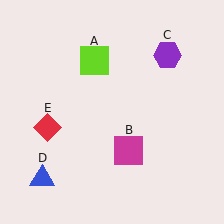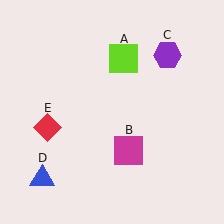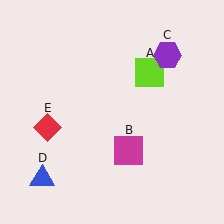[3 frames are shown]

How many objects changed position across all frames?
1 object changed position: lime square (object A).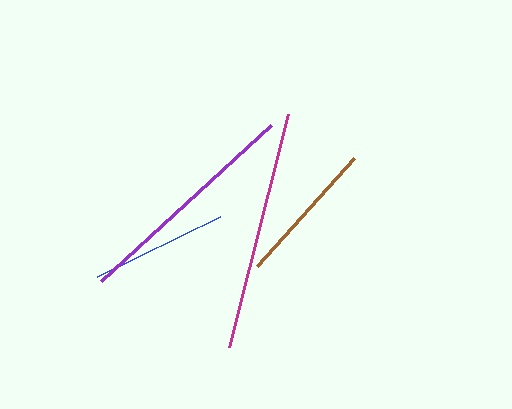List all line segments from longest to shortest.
From longest to shortest: magenta, purple, brown, blue.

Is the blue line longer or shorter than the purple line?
The purple line is longer than the blue line.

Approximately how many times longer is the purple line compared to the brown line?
The purple line is approximately 1.6 times the length of the brown line.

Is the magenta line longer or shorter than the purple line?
The magenta line is longer than the purple line.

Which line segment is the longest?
The magenta line is the longest at approximately 241 pixels.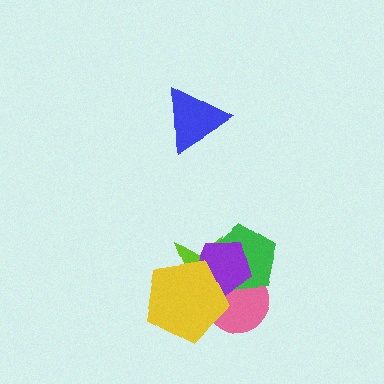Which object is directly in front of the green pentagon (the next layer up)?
The purple pentagon is directly in front of the green pentagon.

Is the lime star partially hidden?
Yes, it is partially covered by another shape.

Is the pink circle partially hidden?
Yes, it is partially covered by another shape.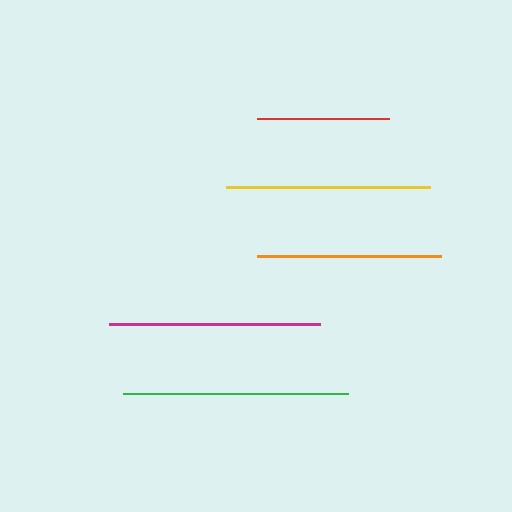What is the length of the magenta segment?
The magenta segment is approximately 211 pixels long.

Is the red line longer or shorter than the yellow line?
The yellow line is longer than the red line.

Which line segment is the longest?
The green line is the longest at approximately 225 pixels.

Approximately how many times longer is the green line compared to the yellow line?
The green line is approximately 1.1 times the length of the yellow line.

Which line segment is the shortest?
The red line is the shortest at approximately 132 pixels.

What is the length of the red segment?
The red segment is approximately 132 pixels long.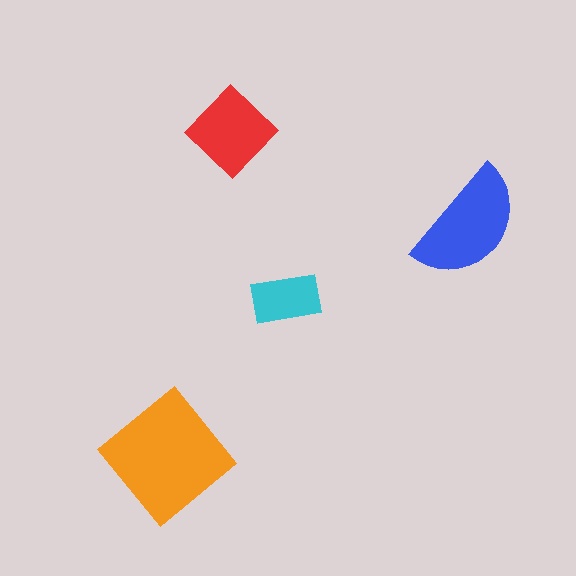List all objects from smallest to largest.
The cyan rectangle, the red diamond, the blue semicircle, the orange diamond.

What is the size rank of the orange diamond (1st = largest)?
1st.